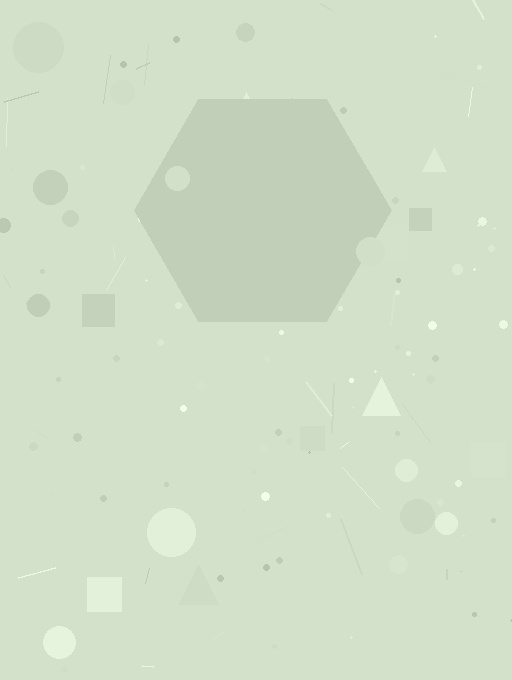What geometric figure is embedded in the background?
A hexagon is embedded in the background.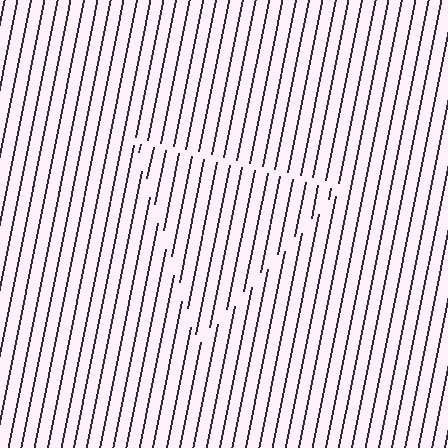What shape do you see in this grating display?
An illusory triangle. The interior of the shape contains the same grating, shifted by half a period — the contour is defined by the phase discontinuity where line-ends from the inner and outer gratings abut.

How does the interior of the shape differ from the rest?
The interior of the shape contains the same grating, shifted by half a period — the contour is defined by the phase discontinuity where line-ends from the inner and outer gratings abut.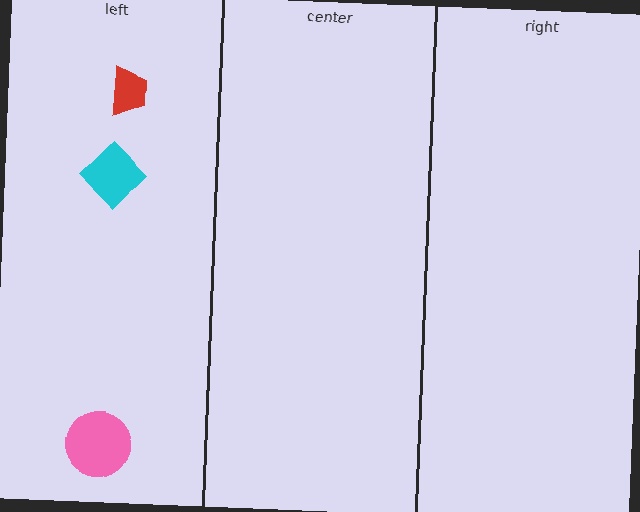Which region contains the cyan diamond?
The left region.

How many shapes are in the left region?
3.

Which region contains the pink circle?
The left region.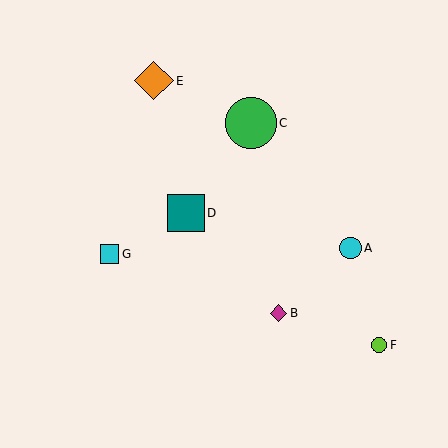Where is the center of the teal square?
The center of the teal square is at (186, 213).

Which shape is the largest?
The green circle (labeled C) is the largest.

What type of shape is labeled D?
Shape D is a teal square.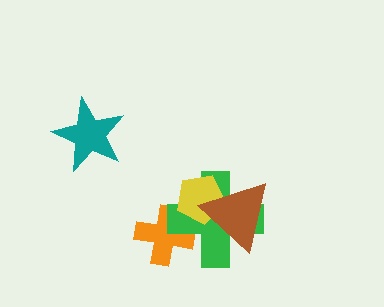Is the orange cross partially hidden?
Yes, it is partially covered by another shape.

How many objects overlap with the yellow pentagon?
2 objects overlap with the yellow pentagon.